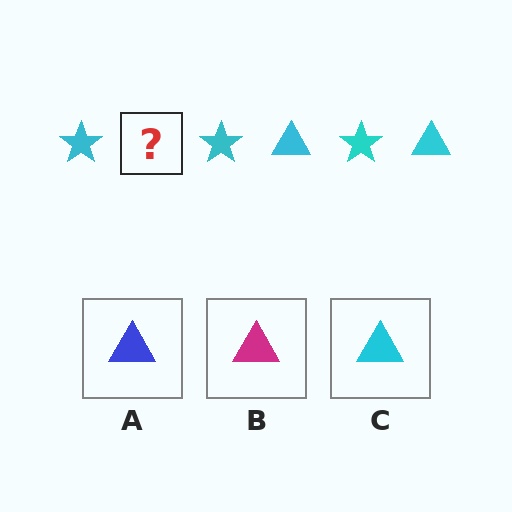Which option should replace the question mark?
Option C.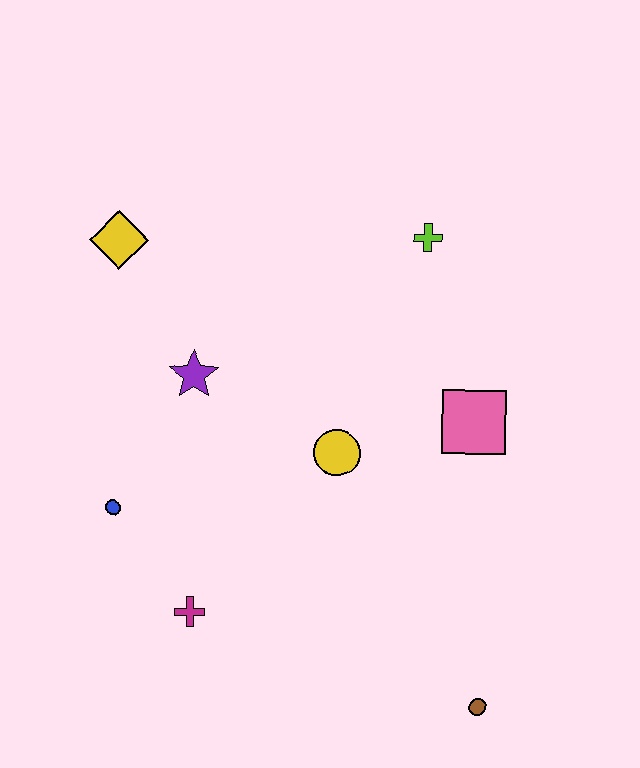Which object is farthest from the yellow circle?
The yellow diamond is farthest from the yellow circle.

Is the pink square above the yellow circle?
Yes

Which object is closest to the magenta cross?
The blue circle is closest to the magenta cross.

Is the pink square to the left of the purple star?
No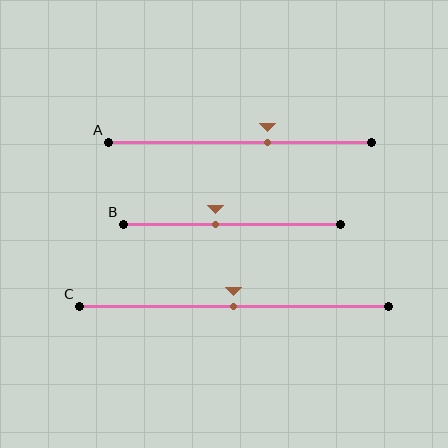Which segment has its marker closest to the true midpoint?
Segment C has its marker closest to the true midpoint.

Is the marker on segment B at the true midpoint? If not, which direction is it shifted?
No, the marker on segment B is shifted to the left by about 8% of the segment length.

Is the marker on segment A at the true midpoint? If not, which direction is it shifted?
No, the marker on segment A is shifted to the right by about 11% of the segment length.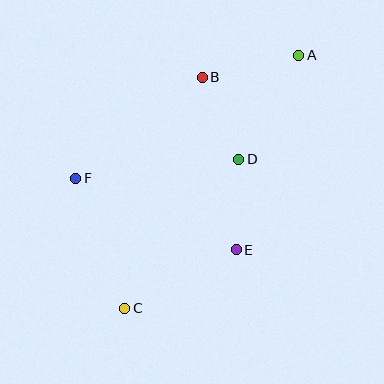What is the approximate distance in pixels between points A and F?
The distance between A and F is approximately 255 pixels.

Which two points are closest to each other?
Points B and D are closest to each other.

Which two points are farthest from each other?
Points A and C are farthest from each other.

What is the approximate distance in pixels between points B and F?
The distance between B and F is approximately 162 pixels.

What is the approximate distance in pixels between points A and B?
The distance between A and B is approximately 99 pixels.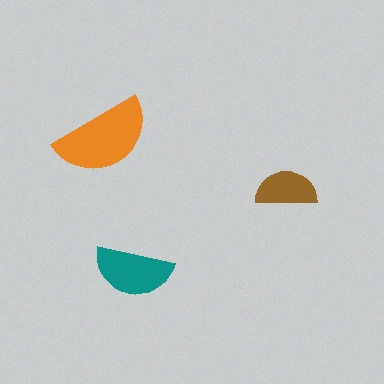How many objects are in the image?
There are 3 objects in the image.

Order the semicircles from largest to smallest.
the orange one, the teal one, the brown one.